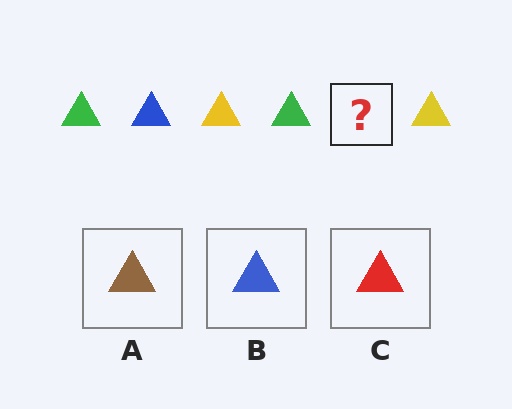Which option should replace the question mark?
Option B.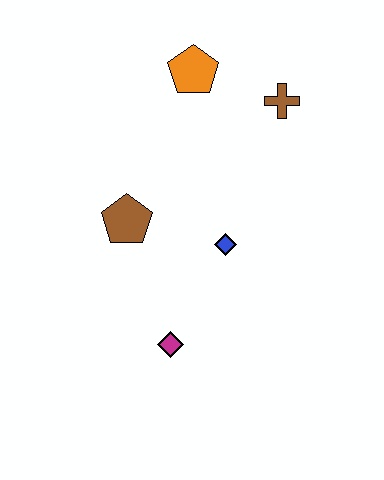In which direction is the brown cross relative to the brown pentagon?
The brown cross is to the right of the brown pentagon.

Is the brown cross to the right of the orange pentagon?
Yes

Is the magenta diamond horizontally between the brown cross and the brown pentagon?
Yes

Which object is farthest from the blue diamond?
The orange pentagon is farthest from the blue diamond.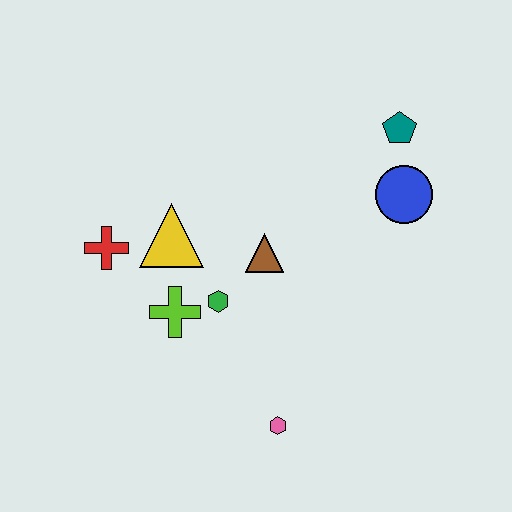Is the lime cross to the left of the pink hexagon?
Yes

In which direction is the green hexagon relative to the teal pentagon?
The green hexagon is to the left of the teal pentagon.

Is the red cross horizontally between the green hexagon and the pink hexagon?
No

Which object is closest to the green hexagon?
The lime cross is closest to the green hexagon.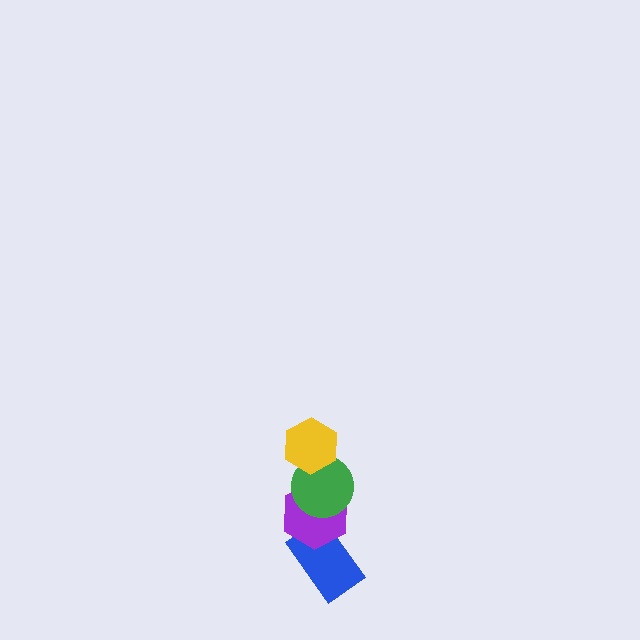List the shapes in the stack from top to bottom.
From top to bottom: the yellow hexagon, the green circle, the purple hexagon, the blue rectangle.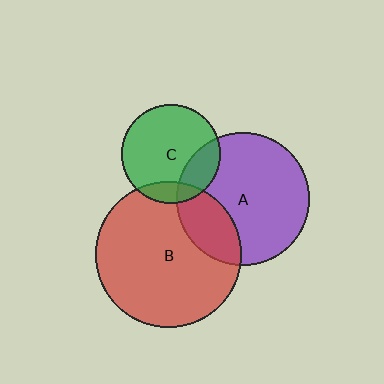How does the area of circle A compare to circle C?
Approximately 1.8 times.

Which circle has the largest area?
Circle B (red).